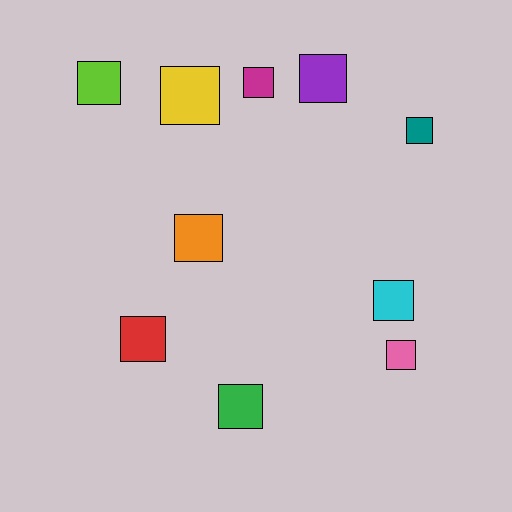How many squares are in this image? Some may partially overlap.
There are 10 squares.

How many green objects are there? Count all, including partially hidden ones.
There is 1 green object.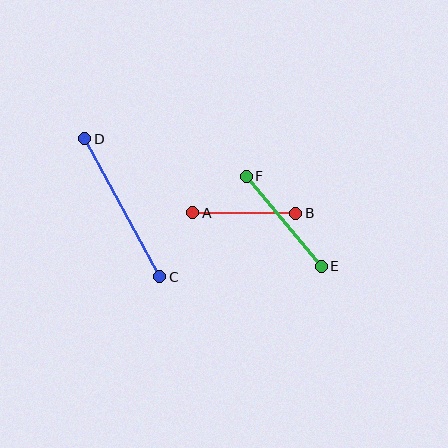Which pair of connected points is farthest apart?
Points C and D are farthest apart.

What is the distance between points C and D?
The distance is approximately 157 pixels.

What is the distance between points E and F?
The distance is approximately 117 pixels.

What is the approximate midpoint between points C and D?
The midpoint is at approximately (122, 208) pixels.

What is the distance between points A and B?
The distance is approximately 103 pixels.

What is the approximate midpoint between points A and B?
The midpoint is at approximately (244, 213) pixels.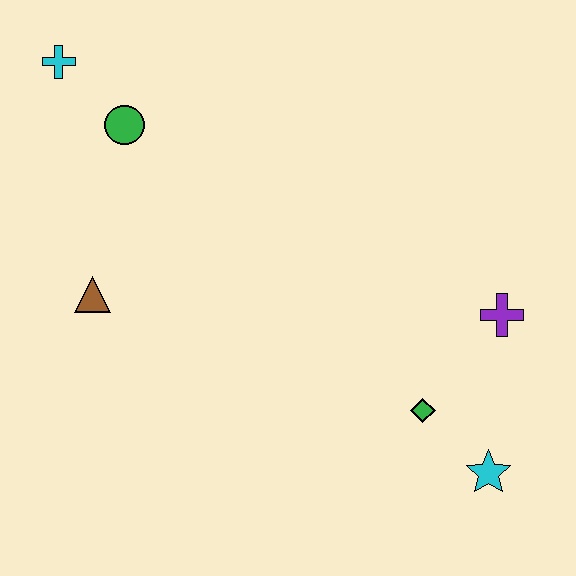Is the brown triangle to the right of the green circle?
No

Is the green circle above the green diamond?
Yes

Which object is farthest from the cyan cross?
The cyan star is farthest from the cyan cross.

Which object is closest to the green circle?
The cyan cross is closest to the green circle.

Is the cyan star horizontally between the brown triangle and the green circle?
No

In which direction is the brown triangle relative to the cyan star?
The brown triangle is to the left of the cyan star.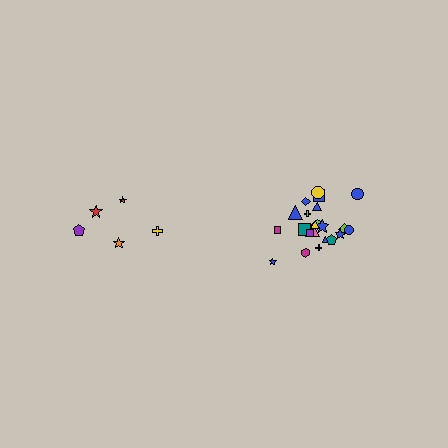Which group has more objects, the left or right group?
The right group.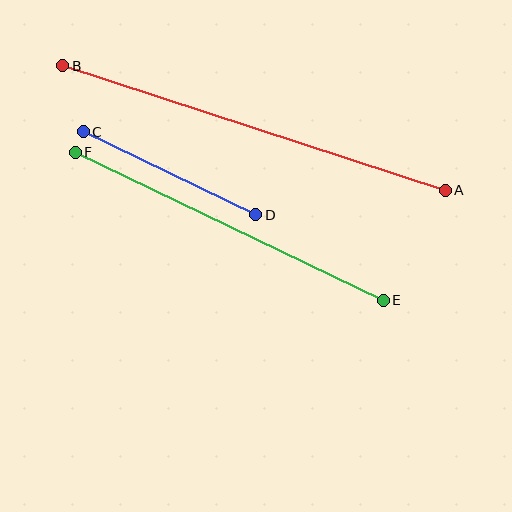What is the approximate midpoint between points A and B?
The midpoint is at approximately (254, 128) pixels.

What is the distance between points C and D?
The distance is approximately 191 pixels.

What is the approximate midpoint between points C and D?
The midpoint is at approximately (169, 173) pixels.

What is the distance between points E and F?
The distance is approximately 342 pixels.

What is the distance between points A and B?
The distance is approximately 402 pixels.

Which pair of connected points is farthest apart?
Points A and B are farthest apart.